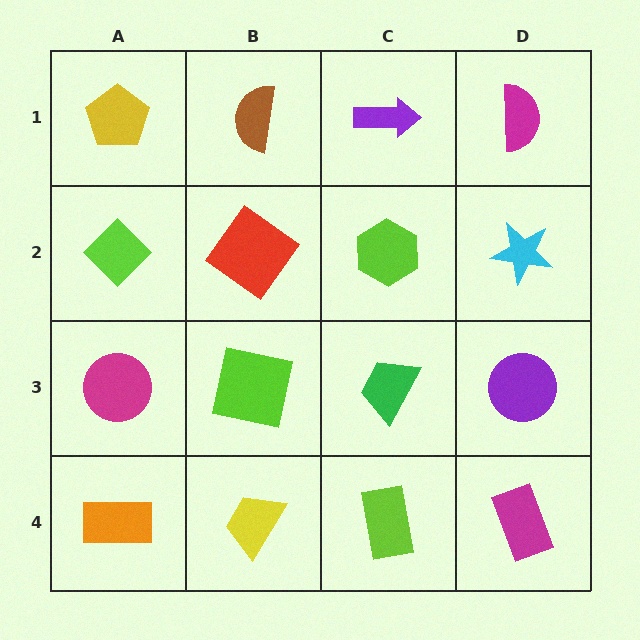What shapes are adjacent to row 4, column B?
A lime square (row 3, column B), an orange rectangle (row 4, column A), a lime rectangle (row 4, column C).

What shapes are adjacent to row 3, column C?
A lime hexagon (row 2, column C), a lime rectangle (row 4, column C), a lime square (row 3, column B), a purple circle (row 3, column D).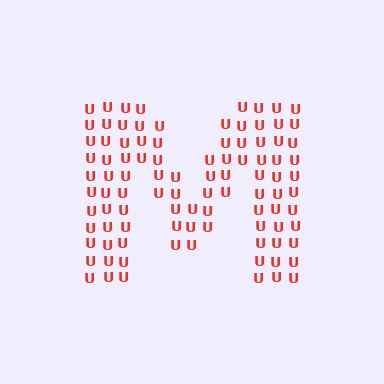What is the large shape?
The large shape is the letter M.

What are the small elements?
The small elements are letter U's.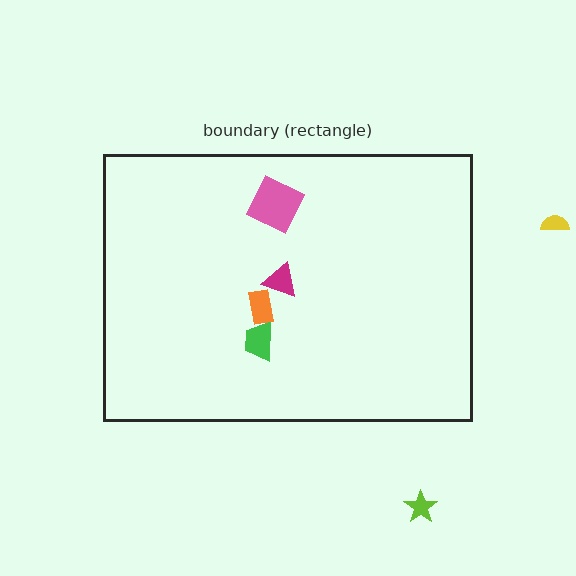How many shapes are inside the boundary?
4 inside, 2 outside.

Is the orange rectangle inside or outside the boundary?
Inside.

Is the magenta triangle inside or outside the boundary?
Inside.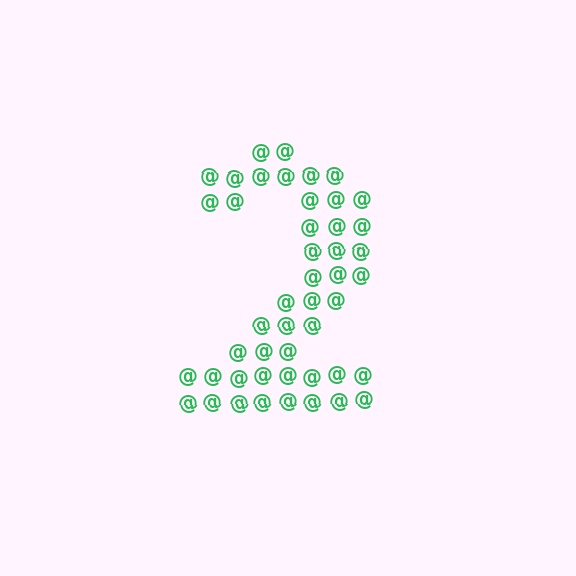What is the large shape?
The large shape is the digit 2.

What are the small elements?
The small elements are at signs.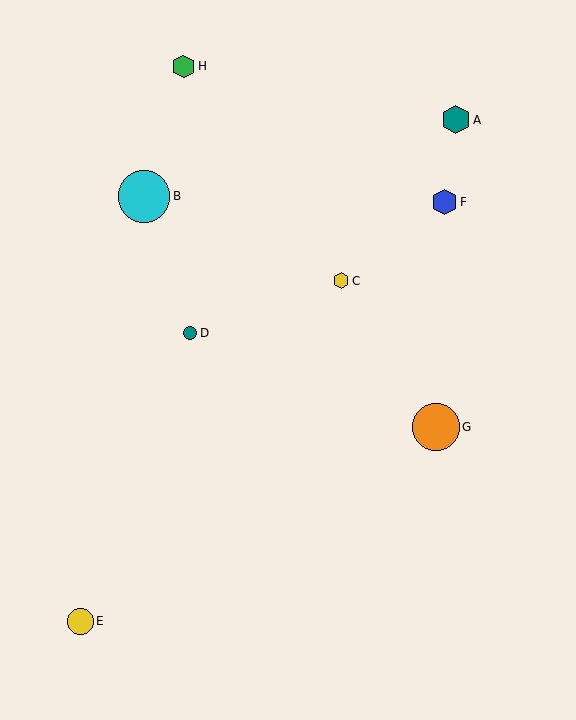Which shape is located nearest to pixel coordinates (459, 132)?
The teal hexagon (labeled A) at (456, 120) is nearest to that location.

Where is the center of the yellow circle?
The center of the yellow circle is at (80, 621).